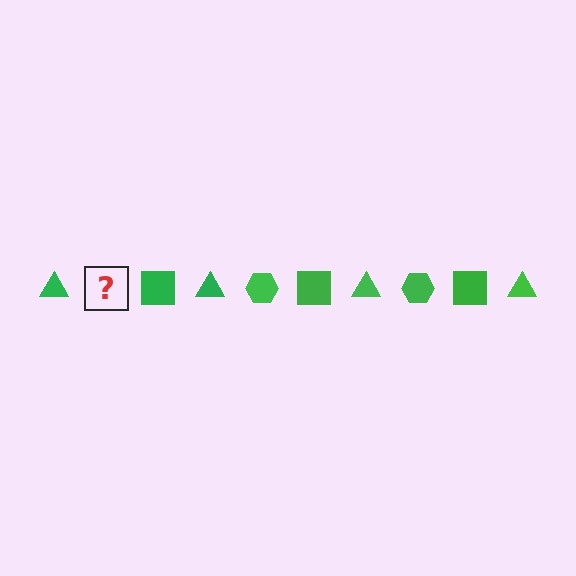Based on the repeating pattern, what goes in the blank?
The blank should be a green hexagon.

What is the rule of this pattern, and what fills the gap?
The rule is that the pattern cycles through triangle, hexagon, square shapes in green. The gap should be filled with a green hexagon.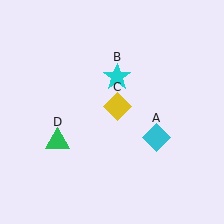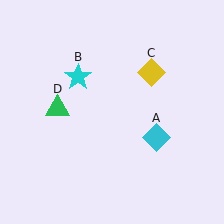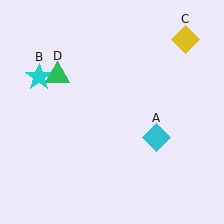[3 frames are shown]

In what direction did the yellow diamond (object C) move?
The yellow diamond (object C) moved up and to the right.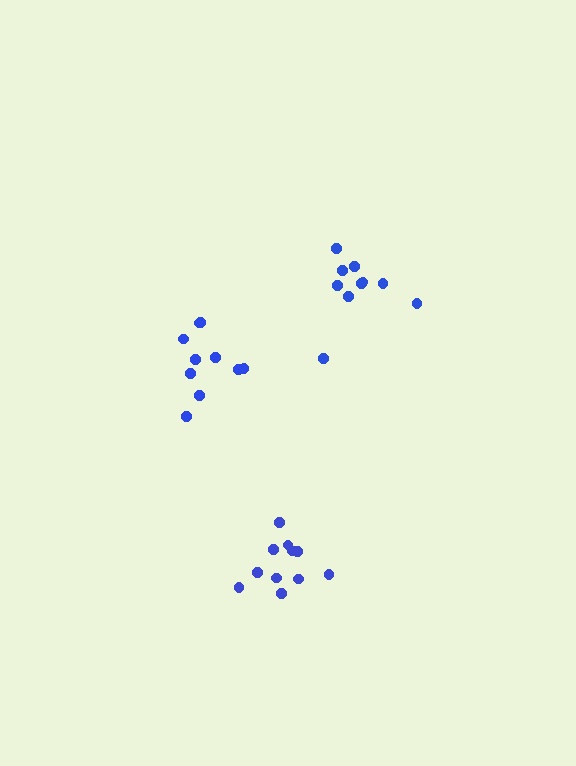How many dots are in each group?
Group 1: 11 dots, Group 2: 10 dots, Group 3: 10 dots (31 total).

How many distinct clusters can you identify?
There are 3 distinct clusters.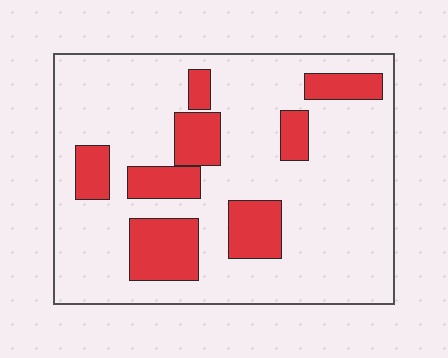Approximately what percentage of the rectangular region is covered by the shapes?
Approximately 20%.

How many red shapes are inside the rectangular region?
8.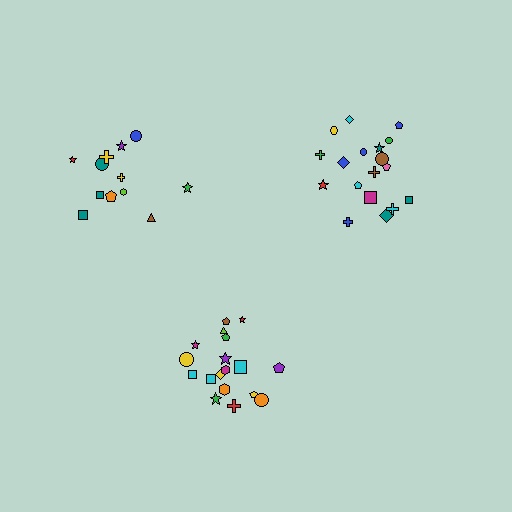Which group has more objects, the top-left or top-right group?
The top-right group.